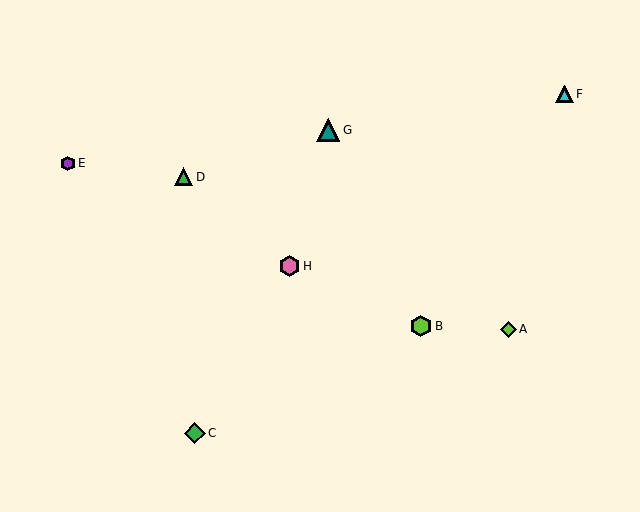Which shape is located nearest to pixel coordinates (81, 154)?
The purple hexagon (labeled E) at (68, 163) is nearest to that location.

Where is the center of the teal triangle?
The center of the teal triangle is at (328, 130).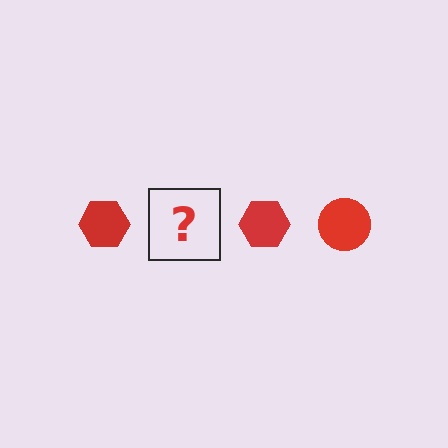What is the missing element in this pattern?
The missing element is a red circle.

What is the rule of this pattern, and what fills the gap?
The rule is that the pattern cycles through hexagon, circle shapes in red. The gap should be filled with a red circle.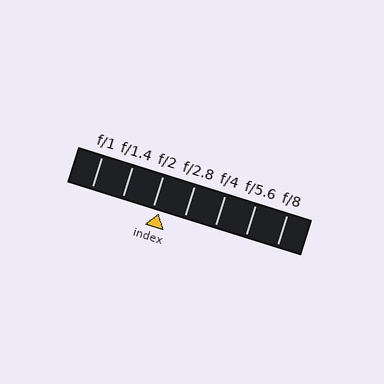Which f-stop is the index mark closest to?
The index mark is closest to f/2.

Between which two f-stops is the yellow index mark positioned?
The index mark is between f/2 and f/2.8.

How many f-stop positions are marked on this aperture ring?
There are 7 f-stop positions marked.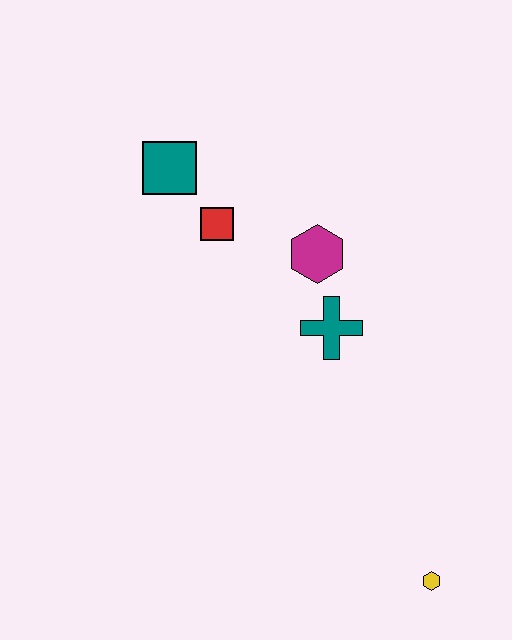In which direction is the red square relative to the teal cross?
The red square is to the left of the teal cross.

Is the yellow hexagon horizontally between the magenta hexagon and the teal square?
No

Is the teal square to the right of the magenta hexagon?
No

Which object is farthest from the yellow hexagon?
The teal square is farthest from the yellow hexagon.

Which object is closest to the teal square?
The red square is closest to the teal square.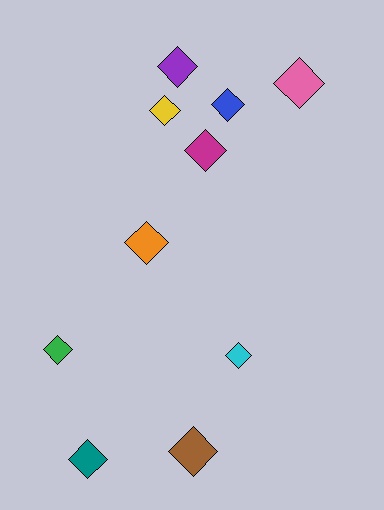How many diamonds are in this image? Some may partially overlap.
There are 10 diamonds.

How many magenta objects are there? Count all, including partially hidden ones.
There is 1 magenta object.